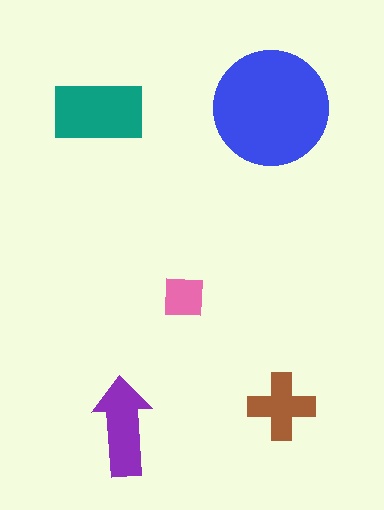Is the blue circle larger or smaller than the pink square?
Larger.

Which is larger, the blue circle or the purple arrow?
The blue circle.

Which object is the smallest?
The pink square.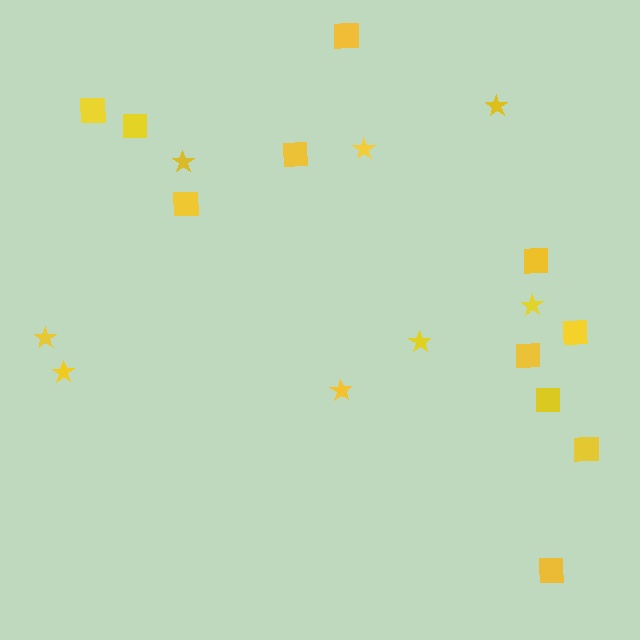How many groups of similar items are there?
There are 2 groups: one group of squares (11) and one group of stars (8).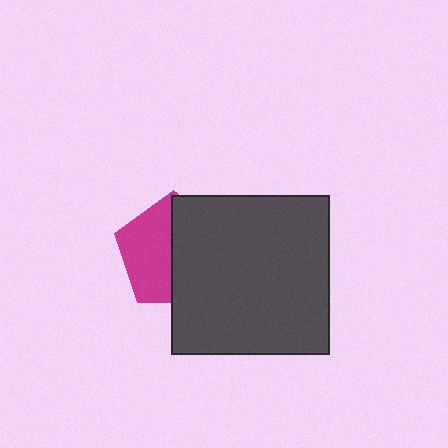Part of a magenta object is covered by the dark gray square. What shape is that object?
It is a pentagon.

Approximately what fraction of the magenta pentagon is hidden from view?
Roughly 52% of the magenta pentagon is hidden behind the dark gray square.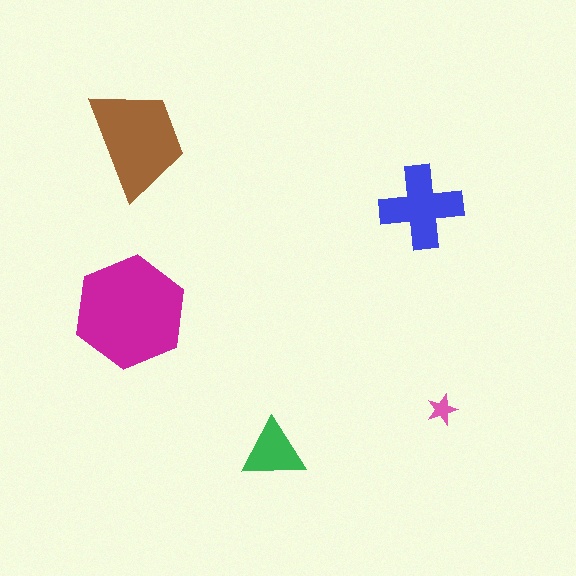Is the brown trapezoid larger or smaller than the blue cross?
Larger.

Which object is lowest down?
The green triangle is bottommost.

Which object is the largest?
The magenta hexagon.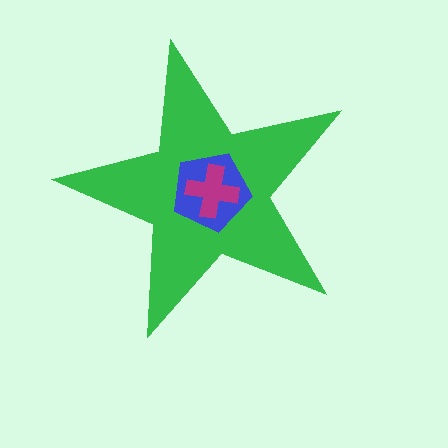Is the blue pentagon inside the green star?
Yes.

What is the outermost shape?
The green star.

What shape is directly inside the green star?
The blue pentagon.